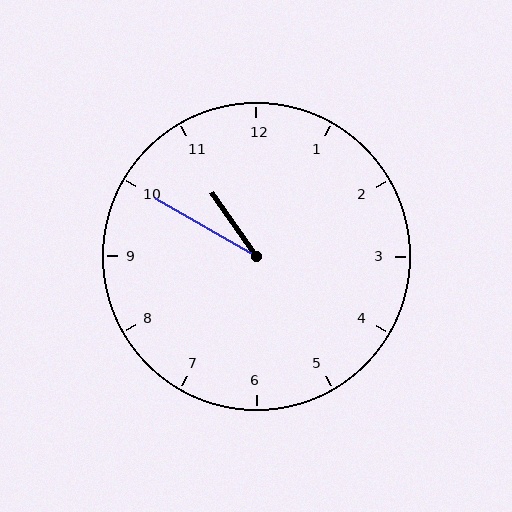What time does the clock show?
10:50.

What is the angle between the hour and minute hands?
Approximately 25 degrees.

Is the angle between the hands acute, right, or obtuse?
It is acute.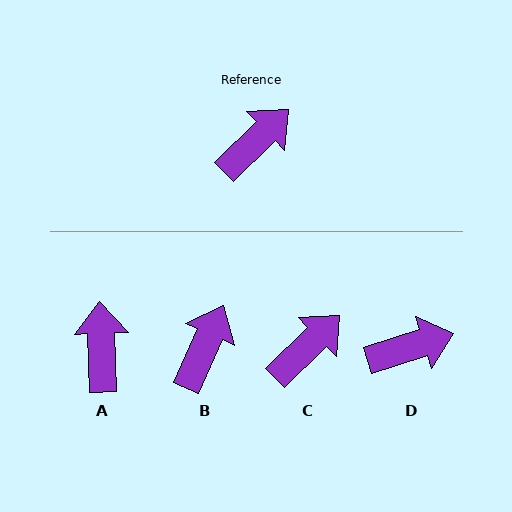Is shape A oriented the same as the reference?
No, it is off by about 48 degrees.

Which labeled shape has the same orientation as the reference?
C.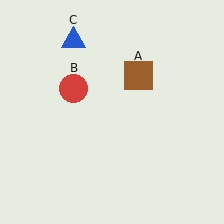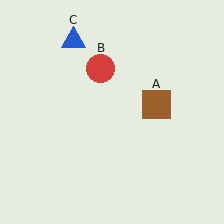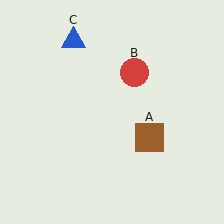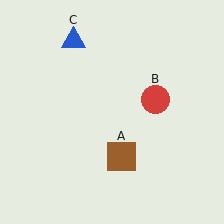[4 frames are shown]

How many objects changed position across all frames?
2 objects changed position: brown square (object A), red circle (object B).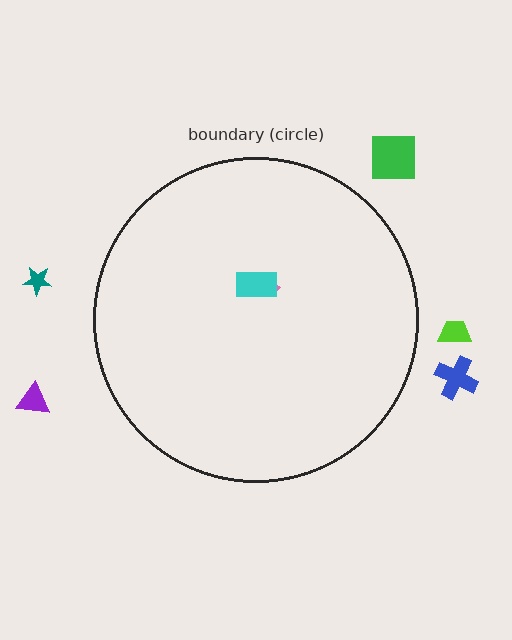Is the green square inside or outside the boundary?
Outside.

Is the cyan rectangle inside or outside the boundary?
Inside.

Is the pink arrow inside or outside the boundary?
Inside.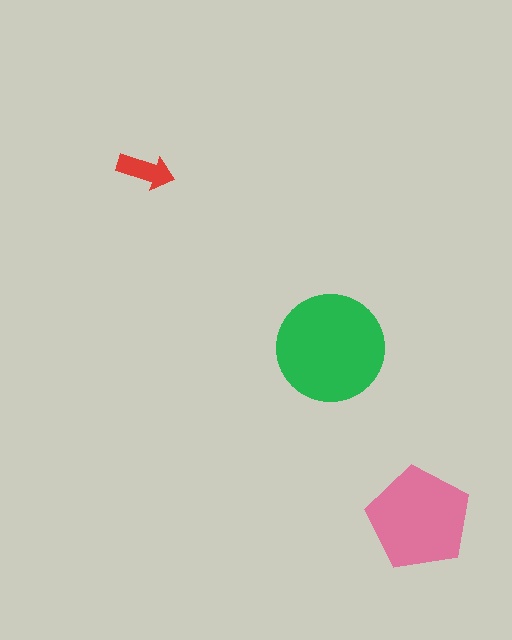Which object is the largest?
The green circle.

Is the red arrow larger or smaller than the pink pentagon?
Smaller.